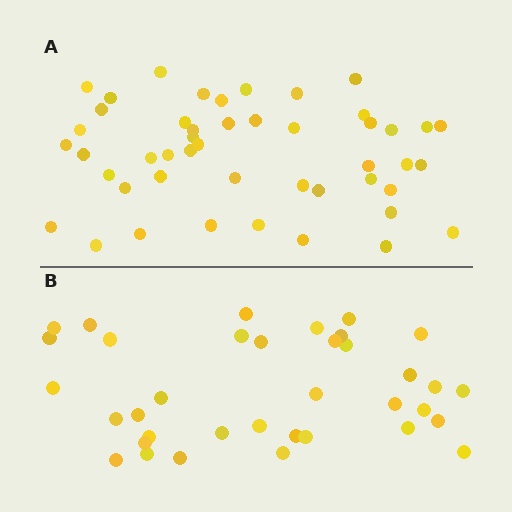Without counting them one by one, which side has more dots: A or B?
Region A (the top region) has more dots.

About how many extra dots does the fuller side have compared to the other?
Region A has roughly 12 or so more dots than region B.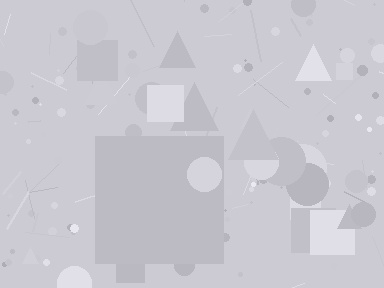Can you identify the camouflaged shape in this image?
The camouflaged shape is a square.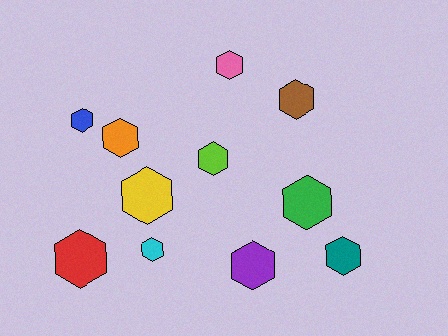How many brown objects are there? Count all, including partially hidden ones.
There is 1 brown object.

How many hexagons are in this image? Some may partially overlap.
There are 11 hexagons.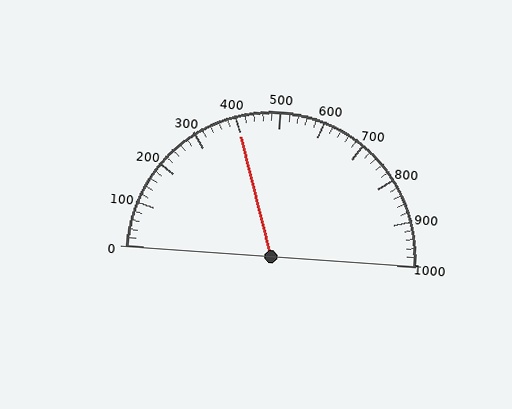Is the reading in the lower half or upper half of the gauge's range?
The reading is in the lower half of the range (0 to 1000).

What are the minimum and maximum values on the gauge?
The gauge ranges from 0 to 1000.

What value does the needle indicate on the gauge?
The needle indicates approximately 400.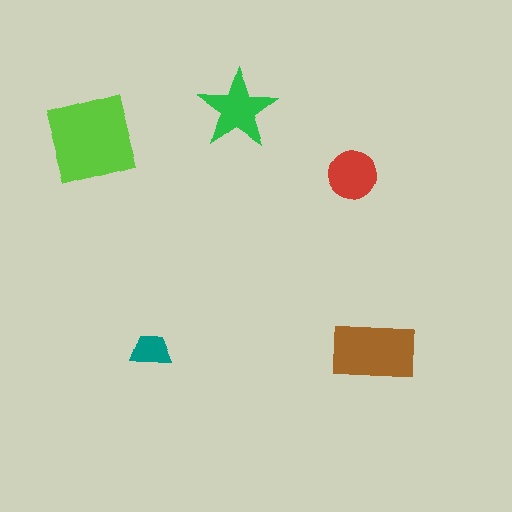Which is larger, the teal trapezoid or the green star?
The green star.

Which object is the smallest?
The teal trapezoid.